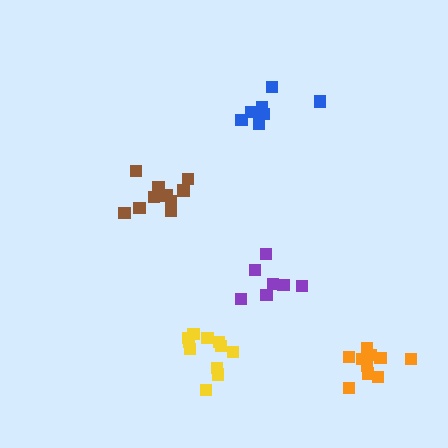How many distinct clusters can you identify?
There are 5 distinct clusters.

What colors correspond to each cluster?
The clusters are colored: purple, blue, yellow, brown, orange.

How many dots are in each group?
Group 1: 7 dots, Group 2: 7 dots, Group 3: 11 dots, Group 4: 13 dots, Group 5: 11 dots (49 total).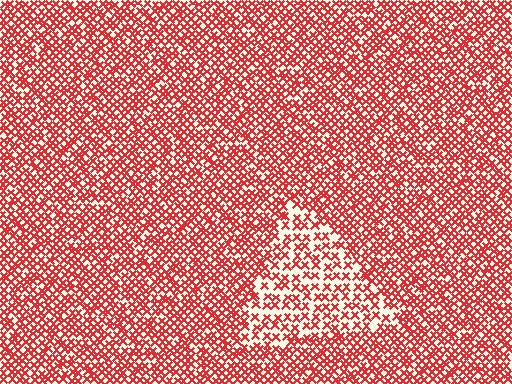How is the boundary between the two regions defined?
The boundary is defined by a change in element density (approximately 1.8x ratio). All elements are the same color, size, and shape.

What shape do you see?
I see a triangle.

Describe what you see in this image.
The image contains small red elements arranged at two different densities. A triangle-shaped region is visible where the elements are less densely packed than the surrounding area.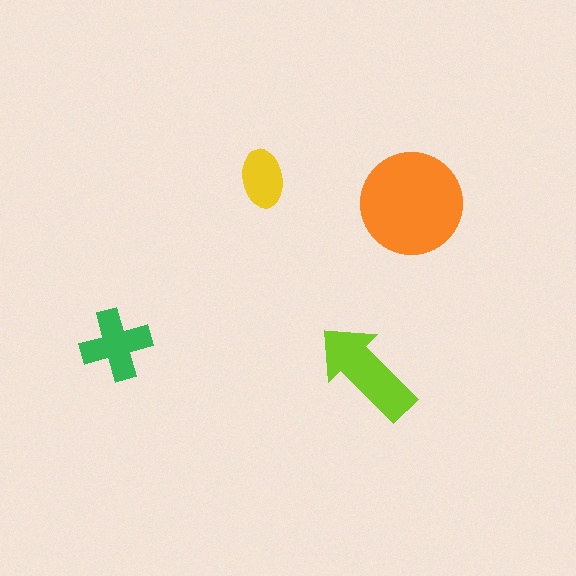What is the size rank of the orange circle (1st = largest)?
1st.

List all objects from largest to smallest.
The orange circle, the lime arrow, the green cross, the yellow ellipse.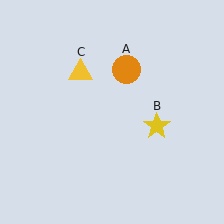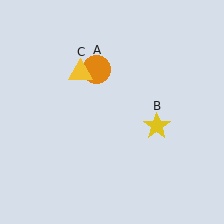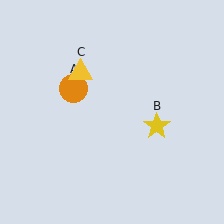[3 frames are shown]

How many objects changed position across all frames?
1 object changed position: orange circle (object A).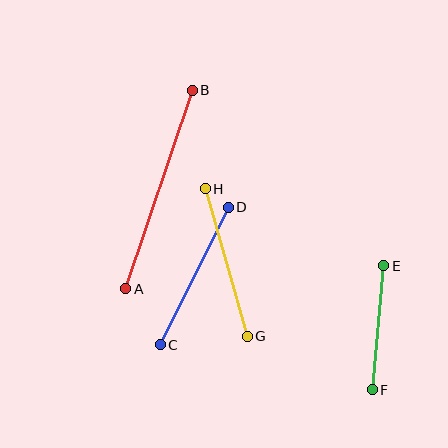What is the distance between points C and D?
The distance is approximately 153 pixels.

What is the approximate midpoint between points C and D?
The midpoint is at approximately (194, 276) pixels.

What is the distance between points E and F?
The distance is approximately 124 pixels.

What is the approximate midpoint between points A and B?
The midpoint is at approximately (159, 189) pixels.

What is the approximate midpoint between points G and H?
The midpoint is at approximately (226, 263) pixels.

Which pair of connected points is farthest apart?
Points A and B are farthest apart.